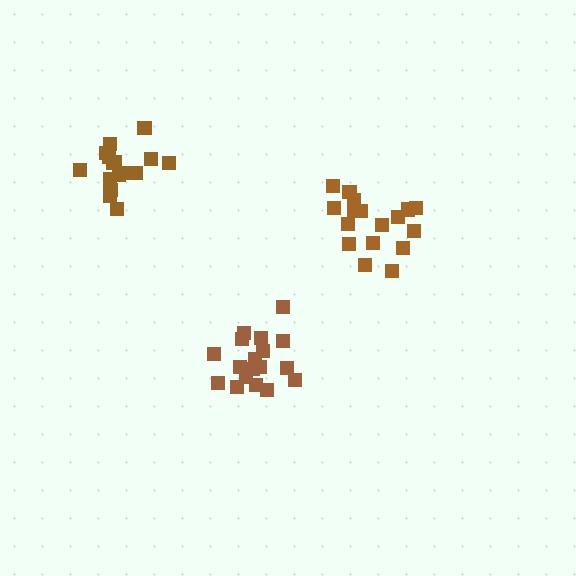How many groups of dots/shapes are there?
There are 3 groups.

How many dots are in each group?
Group 1: 18 dots, Group 2: 17 dots, Group 3: 17 dots (52 total).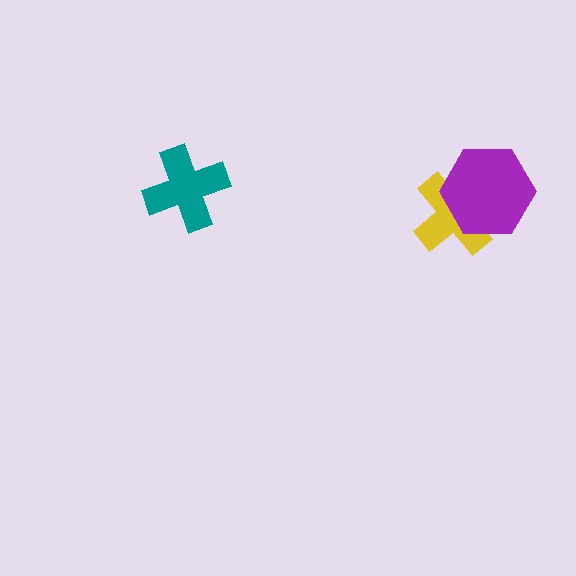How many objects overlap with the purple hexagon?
1 object overlaps with the purple hexagon.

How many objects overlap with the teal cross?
0 objects overlap with the teal cross.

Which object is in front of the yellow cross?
The purple hexagon is in front of the yellow cross.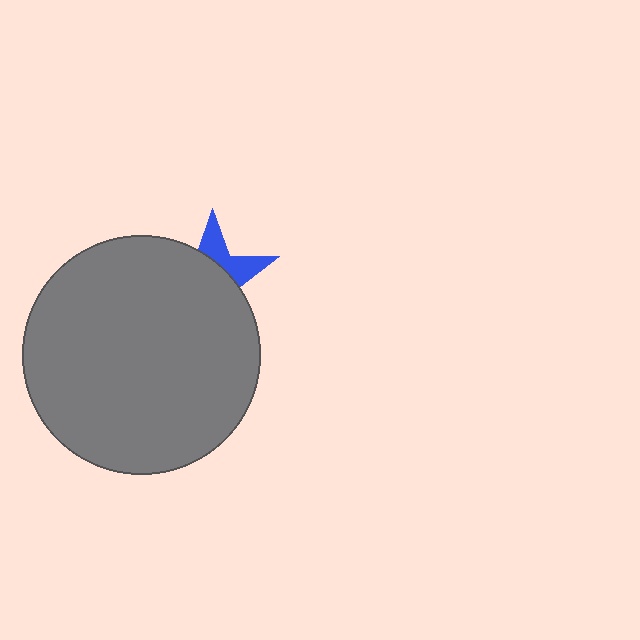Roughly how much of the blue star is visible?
A small part of it is visible (roughly 31%).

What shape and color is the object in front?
The object in front is a gray circle.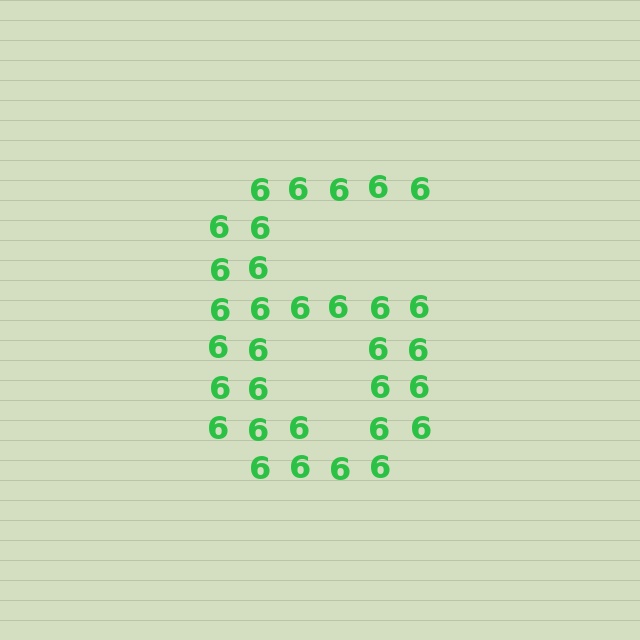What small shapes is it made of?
It is made of small digit 6's.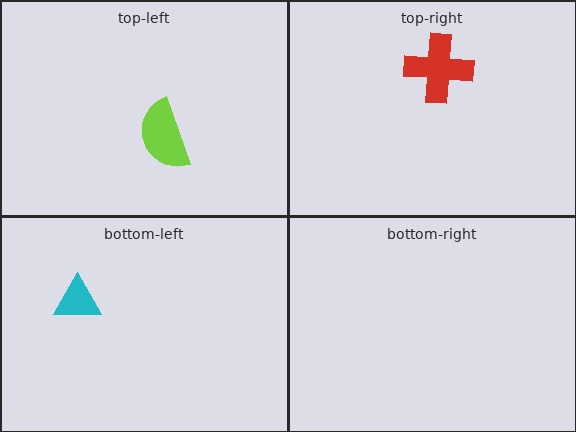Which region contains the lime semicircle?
The top-left region.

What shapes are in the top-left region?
The lime semicircle.